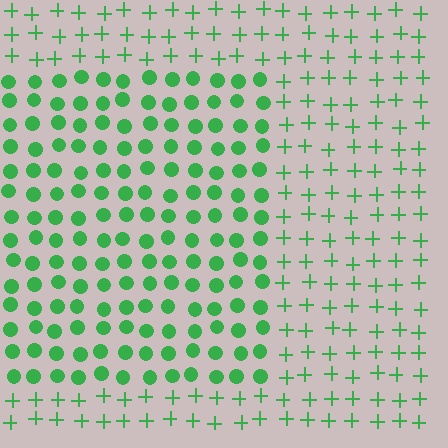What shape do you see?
I see a rectangle.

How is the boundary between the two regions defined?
The boundary is defined by a change in element shape: circles inside vs. plus signs outside. All elements share the same color and spacing.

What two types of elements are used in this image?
The image uses circles inside the rectangle region and plus signs outside it.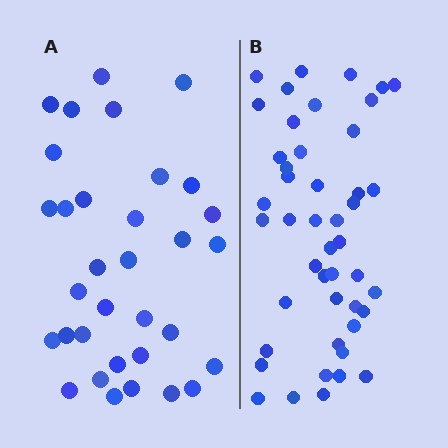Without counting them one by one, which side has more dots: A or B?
Region B (the right region) has more dots.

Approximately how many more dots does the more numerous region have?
Region B has approximately 15 more dots than region A.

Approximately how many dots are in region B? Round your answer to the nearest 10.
About 50 dots. (The exact count is 46, which rounds to 50.)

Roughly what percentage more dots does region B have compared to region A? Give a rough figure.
About 40% more.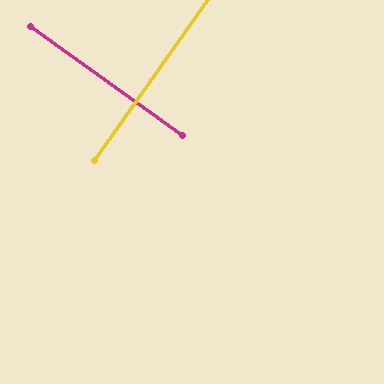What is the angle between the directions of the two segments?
Approximately 89 degrees.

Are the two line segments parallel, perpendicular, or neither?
Perpendicular — they meet at approximately 89°.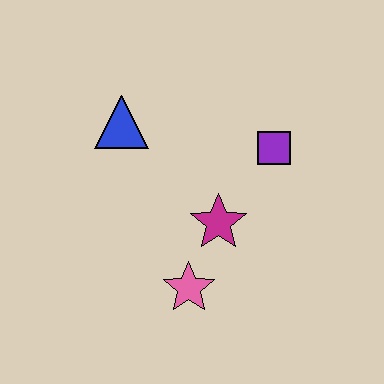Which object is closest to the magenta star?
The pink star is closest to the magenta star.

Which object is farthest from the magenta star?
The blue triangle is farthest from the magenta star.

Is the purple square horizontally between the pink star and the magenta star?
No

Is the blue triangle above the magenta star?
Yes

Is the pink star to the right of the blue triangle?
Yes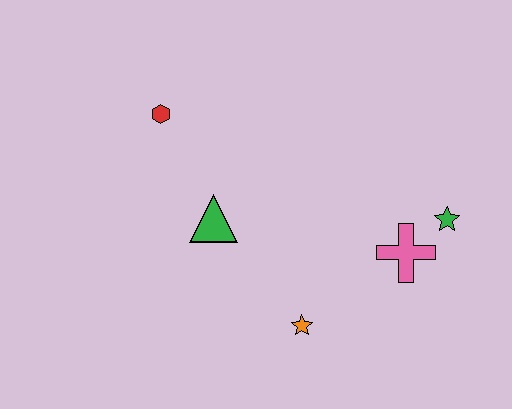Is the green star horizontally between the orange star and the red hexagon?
No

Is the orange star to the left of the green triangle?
No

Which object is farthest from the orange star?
The red hexagon is farthest from the orange star.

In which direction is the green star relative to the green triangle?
The green star is to the right of the green triangle.